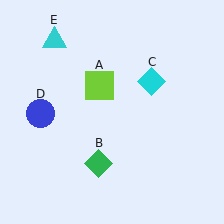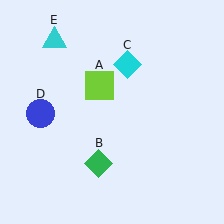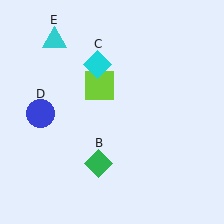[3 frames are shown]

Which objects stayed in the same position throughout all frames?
Lime square (object A) and green diamond (object B) and blue circle (object D) and cyan triangle (object E) remained stationary.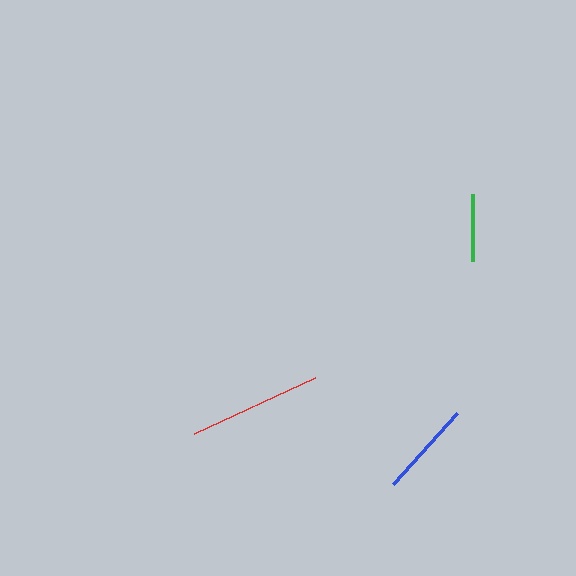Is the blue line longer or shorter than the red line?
The red line is longer than the blue line.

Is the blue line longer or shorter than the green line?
The blue line is longer than the green line.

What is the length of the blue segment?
The blue segment is approximately 95 pixels long.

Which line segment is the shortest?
The green line is the shortest at approximately 67 pixels.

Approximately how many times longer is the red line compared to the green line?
The red line is approximately 2.0 times the length of the green line.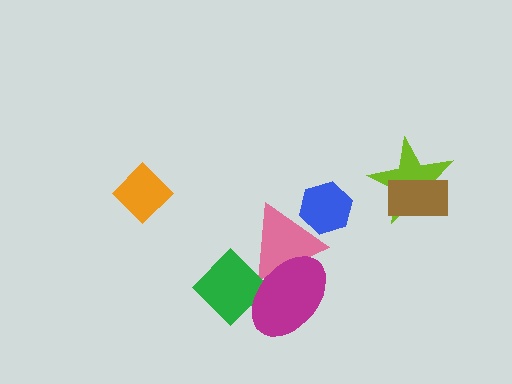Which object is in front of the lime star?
The brown rectangle is in front of the lime star.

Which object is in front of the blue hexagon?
The pink triangle is in front of the blue hexagon.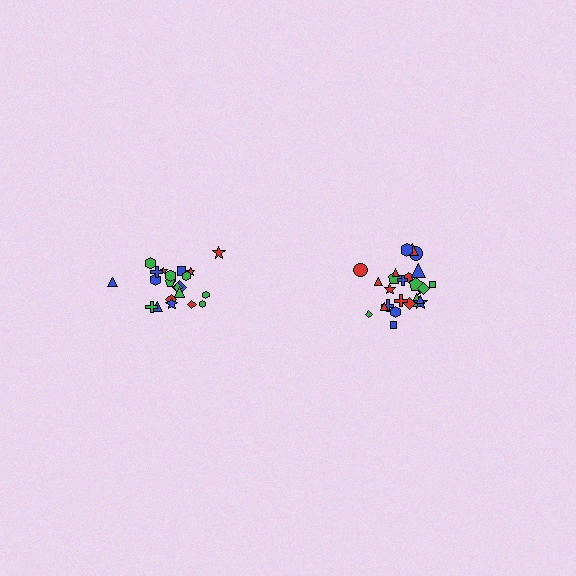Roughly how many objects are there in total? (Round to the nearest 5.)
Roughly 45 objects in total.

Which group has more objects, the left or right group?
The right group.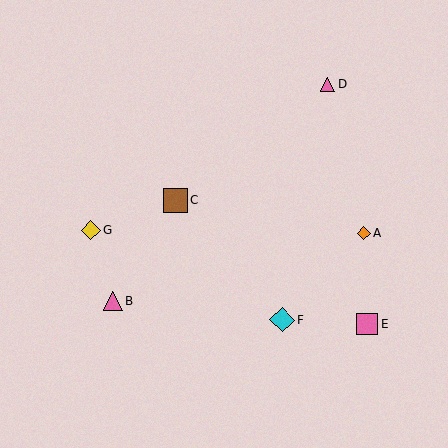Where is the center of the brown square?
The center of the brown square is at (175, 200).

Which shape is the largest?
The cyan diamond (labeled F) is the largest.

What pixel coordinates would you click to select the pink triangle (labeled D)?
Click at (328, 84) to select the pink triangle D.